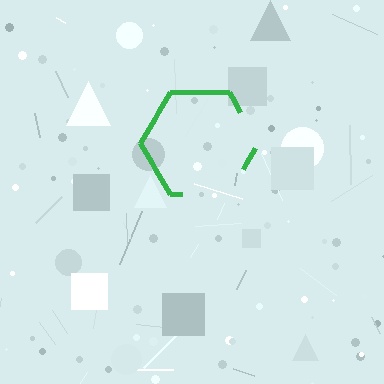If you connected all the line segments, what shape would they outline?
They would outline a hexagon.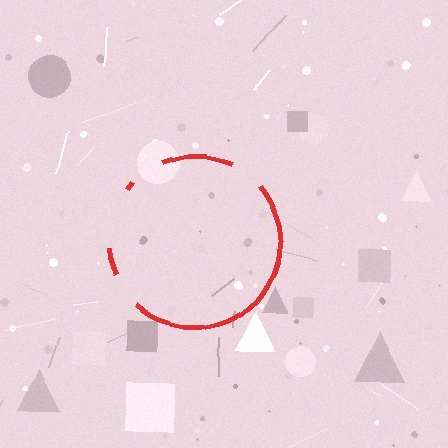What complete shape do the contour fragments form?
The contour fragments form a circle.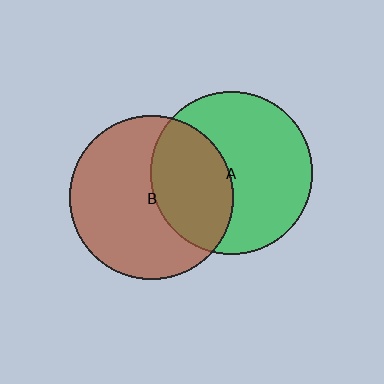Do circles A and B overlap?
Yes.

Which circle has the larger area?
Circle B (brown).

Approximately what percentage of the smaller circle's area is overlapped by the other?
Approximately 40%.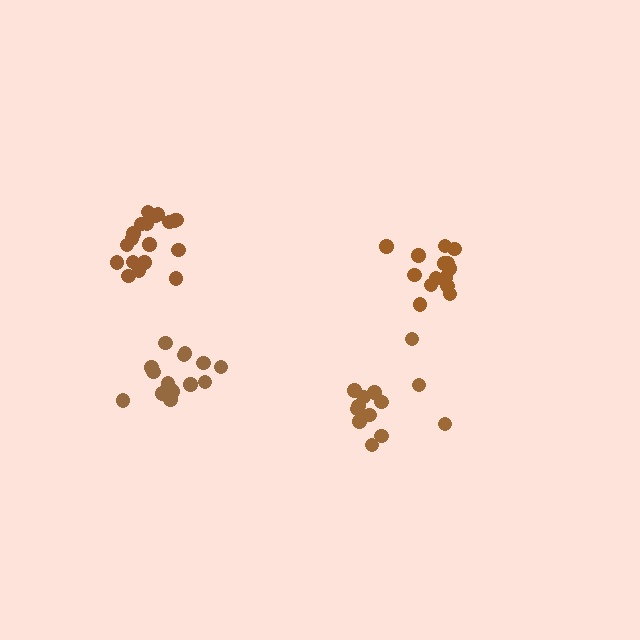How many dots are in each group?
Group 1: 14 dots, Group 2: 19 dots, Group 3: 16 dots, Group 4: 13 dots (62 total).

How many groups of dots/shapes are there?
There are 4 groups.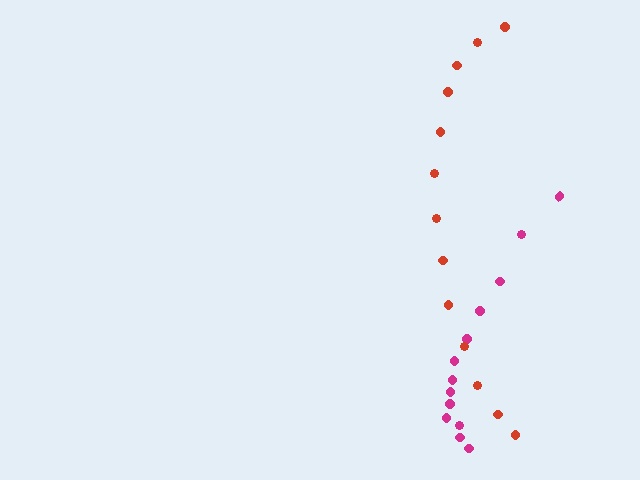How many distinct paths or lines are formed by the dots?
There are 2 distinct paths.